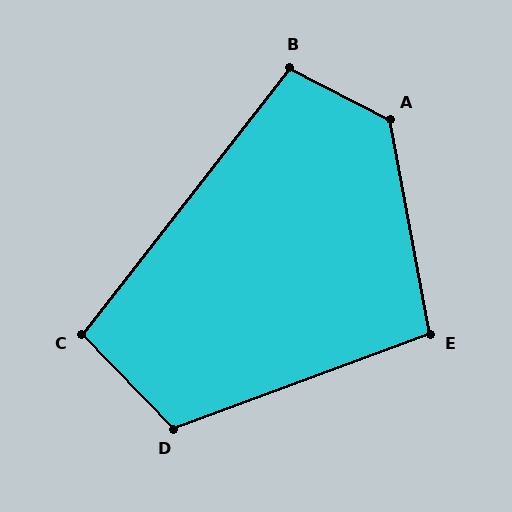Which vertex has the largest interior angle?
A, at approximately 128 degrees.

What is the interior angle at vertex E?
Approximately 100 degrees (obtuse).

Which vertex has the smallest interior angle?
C, at approximately 98 degrees.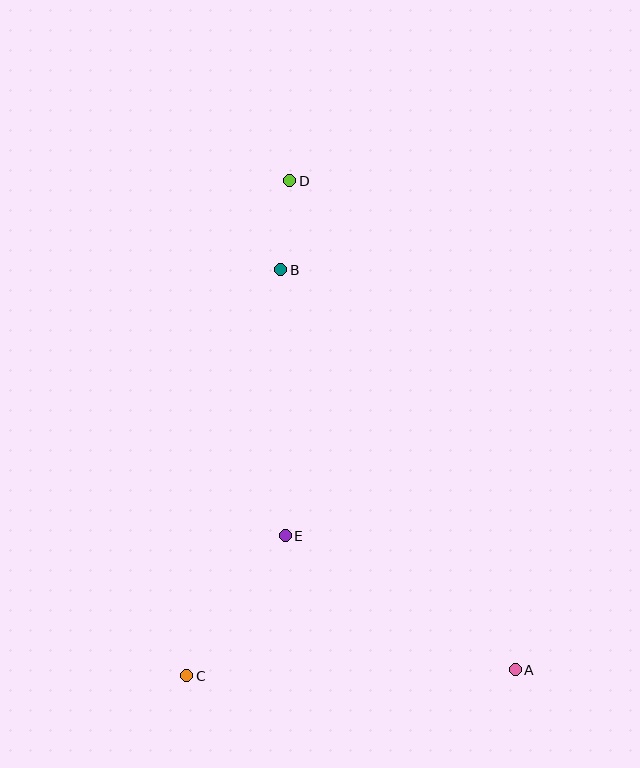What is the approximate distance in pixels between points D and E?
The distance between D and E is approximately 355 pixels.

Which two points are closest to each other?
Points B and D are closest to each other.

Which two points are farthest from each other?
Points A and D are farthest from each other.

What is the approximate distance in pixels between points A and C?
The distance between A and C is approximately 328 pixels.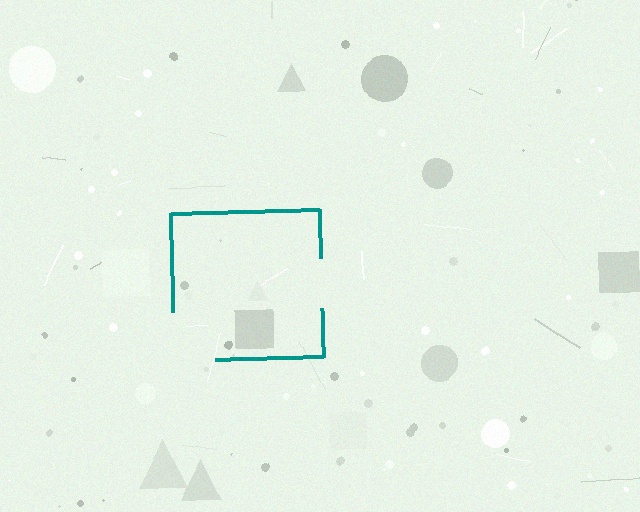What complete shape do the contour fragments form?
The contour fragments form a square.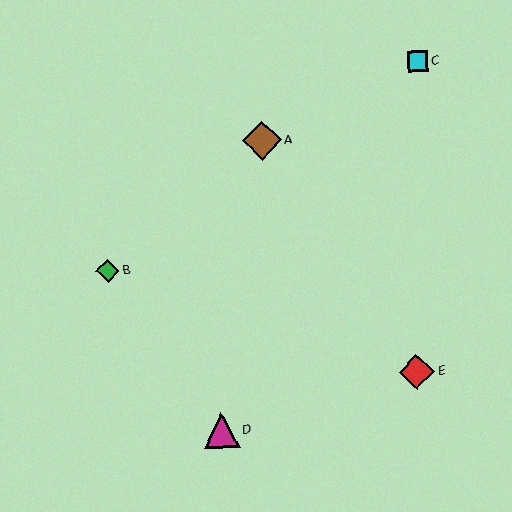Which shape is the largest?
The brown diamond (labeled A) is the largest.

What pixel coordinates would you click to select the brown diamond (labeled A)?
Click at (262, 141) to select the brown diamond A.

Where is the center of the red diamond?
The center of the red diamond is at (417, 372).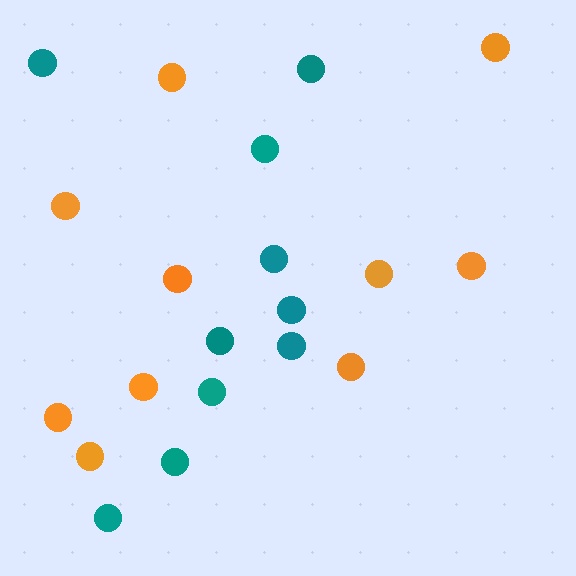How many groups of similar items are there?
There are 2 groups: one group of teal circles (10) and one group of orange circles (10).